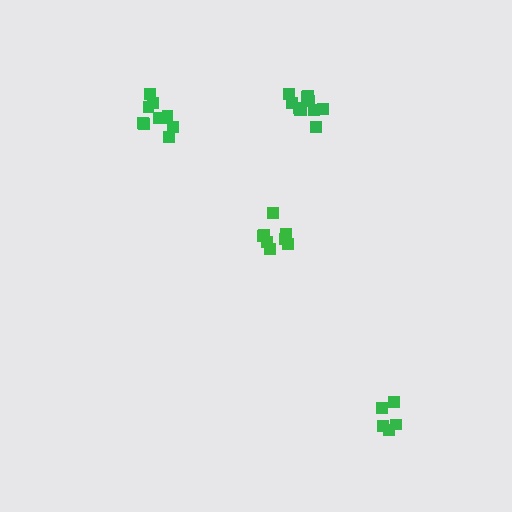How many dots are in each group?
Group 1: 10 dots, Group 2: 5 dots, Group 3: 8 dots, Group 4: 11 dots (34 total).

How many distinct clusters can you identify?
There are 4 distinct clusters.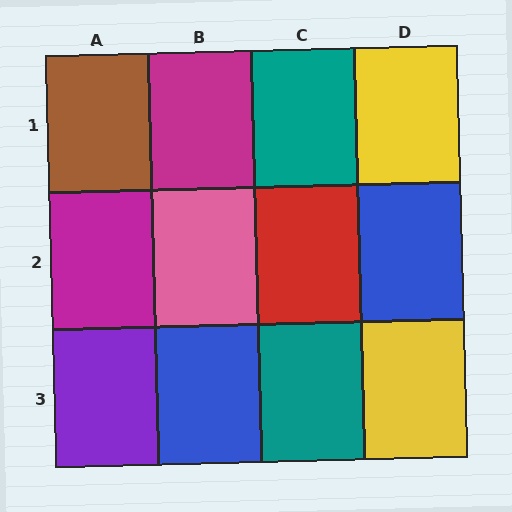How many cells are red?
1 cell is red.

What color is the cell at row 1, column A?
Brown.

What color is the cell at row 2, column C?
Red.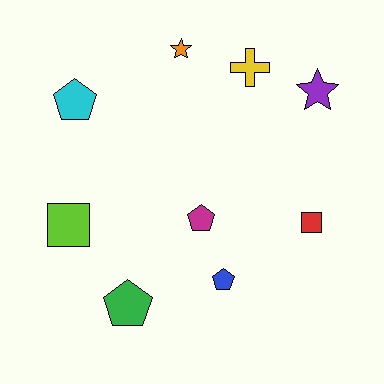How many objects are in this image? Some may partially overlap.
There are 9 objects.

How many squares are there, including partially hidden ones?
There are 2 squares.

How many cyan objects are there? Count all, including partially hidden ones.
There is 1 cyan object.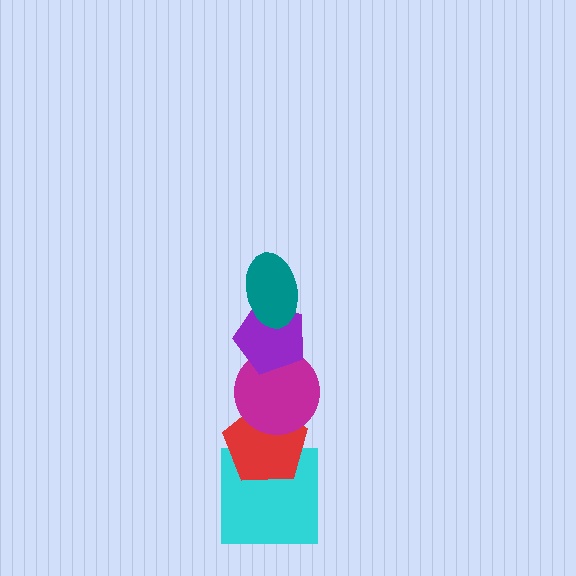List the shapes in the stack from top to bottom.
From top to bottom: the teal ellipse, the purple pentagon, the magenta circle, the red pentagon, the cyan square.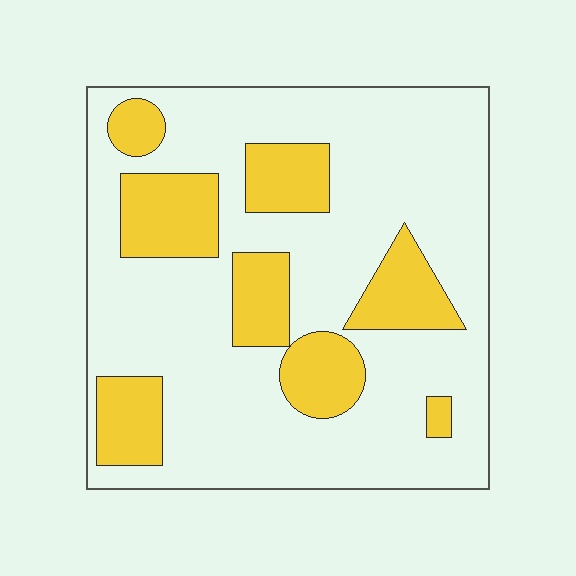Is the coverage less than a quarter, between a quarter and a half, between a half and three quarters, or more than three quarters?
Between a quarter and a half.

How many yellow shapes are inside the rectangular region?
8.